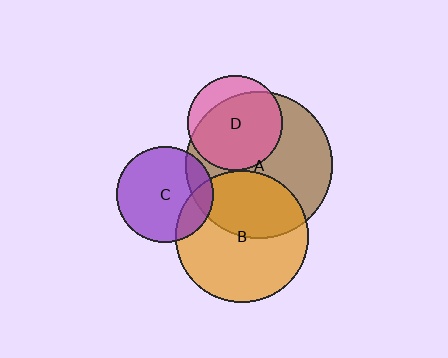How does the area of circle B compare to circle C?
Approximately 1.9 times.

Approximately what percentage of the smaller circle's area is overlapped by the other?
Approximately 40%.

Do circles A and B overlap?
Yes.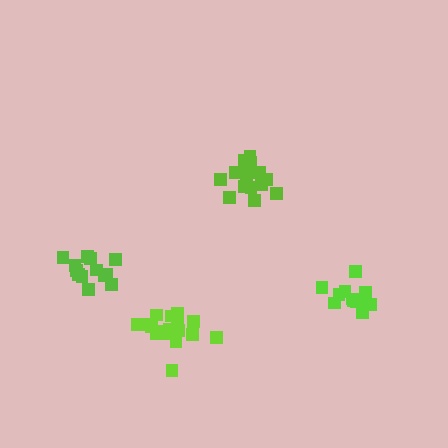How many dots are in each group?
Group 1: 17 dots, Group 2: 14 dots, Group 3: 13 dots, Group 4: 17 dots (61 total).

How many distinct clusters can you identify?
There are 4 distinct clusters.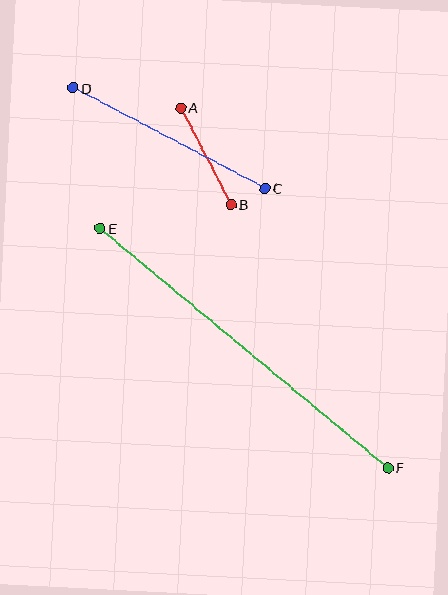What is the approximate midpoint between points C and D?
The midpoint is at approximately (169, 138) pixels.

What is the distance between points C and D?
The distance is approximately 217 pixels.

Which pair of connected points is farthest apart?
Points E and F are farthest apart.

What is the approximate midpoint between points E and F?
The midpoint is at approximately (244, 348) pixels.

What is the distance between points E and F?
The distance is approximately 374 pixels.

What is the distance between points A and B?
The distance is approximately 109 pixels.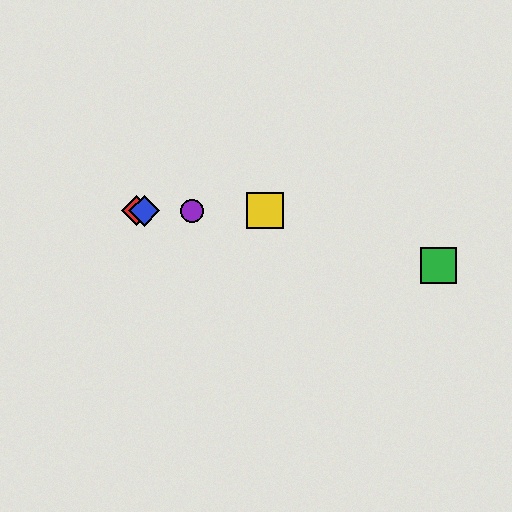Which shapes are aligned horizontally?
The red diamond, the blue diamond, the yellow square, the purple circle are aligned horizontally.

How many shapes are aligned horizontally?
4 shapes (the red diamond, the blue diamond, the yellow square, the purple circle) are aligned horizontally.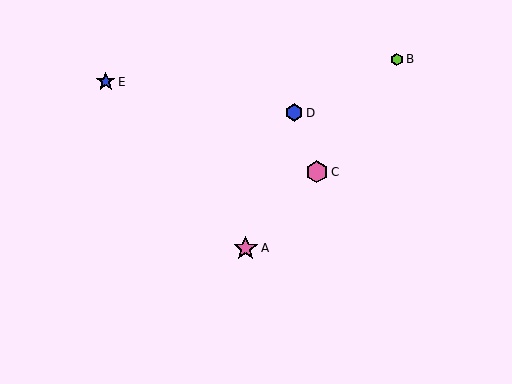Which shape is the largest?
The pink star (labeled A) is the largest.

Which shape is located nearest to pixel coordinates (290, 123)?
The blue hexagon (labeled D) at (294, 113) is nearest to that location.